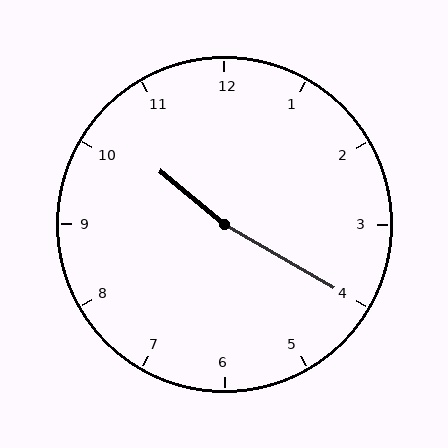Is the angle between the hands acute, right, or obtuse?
It is obtuse.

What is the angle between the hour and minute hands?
Approximately 170 degrees.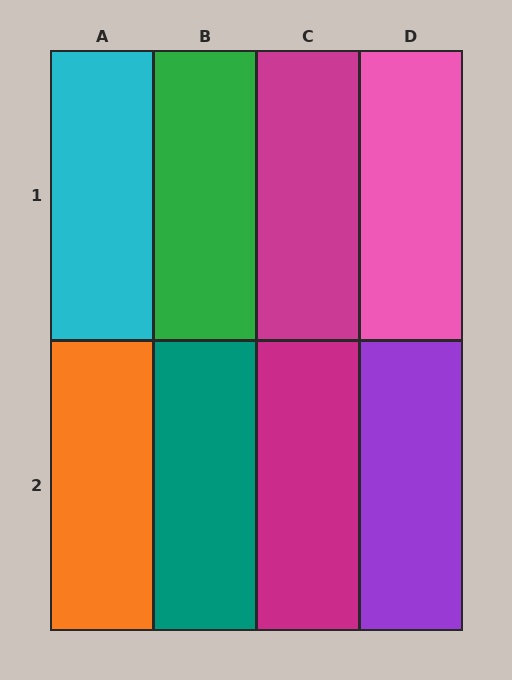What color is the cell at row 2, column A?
Orange.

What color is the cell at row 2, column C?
Magenta.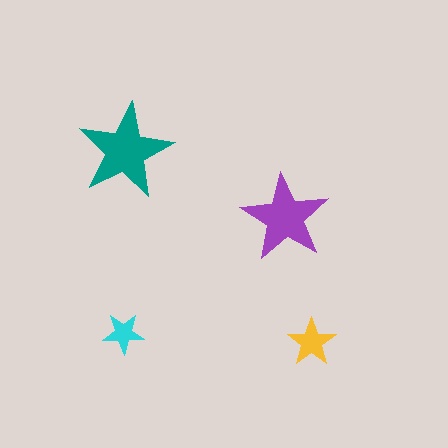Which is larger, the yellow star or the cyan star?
The yellow one.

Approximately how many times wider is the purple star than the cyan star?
About 2 times wider.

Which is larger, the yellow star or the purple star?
The purple one.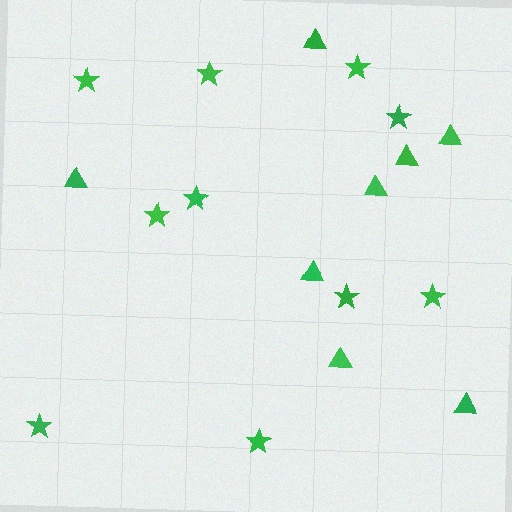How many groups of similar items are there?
There are 2 groups: one group of stars (10) and one group of triangles (8).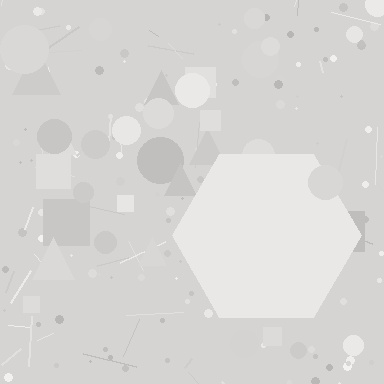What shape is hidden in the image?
A hexagon is hidden in the image.